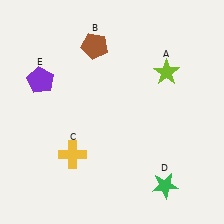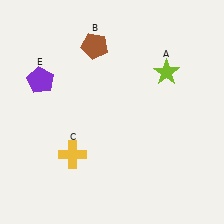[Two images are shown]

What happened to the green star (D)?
The green star (D) was removed in Image 2. It was in the bottom-right area of Image 1.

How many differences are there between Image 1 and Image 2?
There is 1 difference between the two images.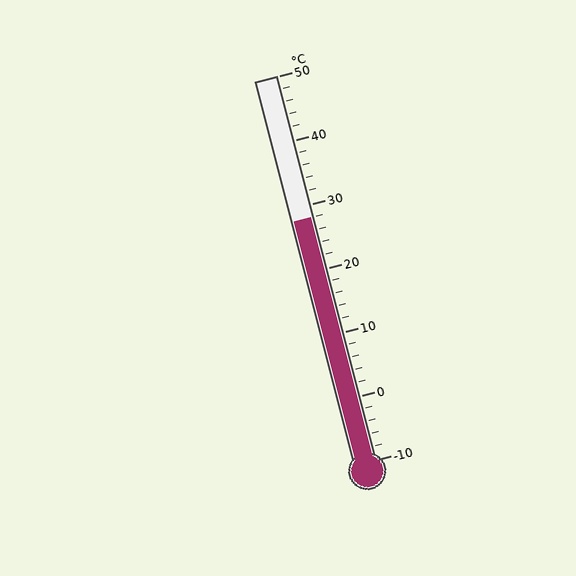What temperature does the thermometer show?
The thermometer shows approximately 28°C.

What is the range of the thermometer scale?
The thermometer scale ranges from -10°C to 50°C.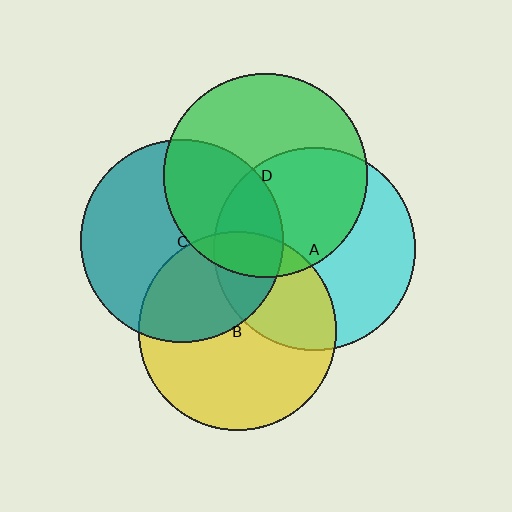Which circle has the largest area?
Circle D (green).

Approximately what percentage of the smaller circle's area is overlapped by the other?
Approximately 10%.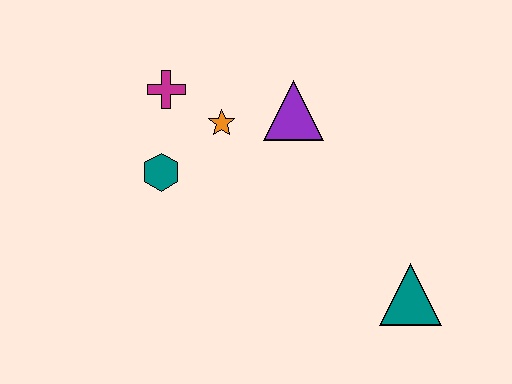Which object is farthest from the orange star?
The teal triangle is farthest from the orange star.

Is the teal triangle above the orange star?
No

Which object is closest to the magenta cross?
The orange star is closest to the magenta cross.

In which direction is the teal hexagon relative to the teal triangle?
The teal hexagon is to the left of the teal triangle.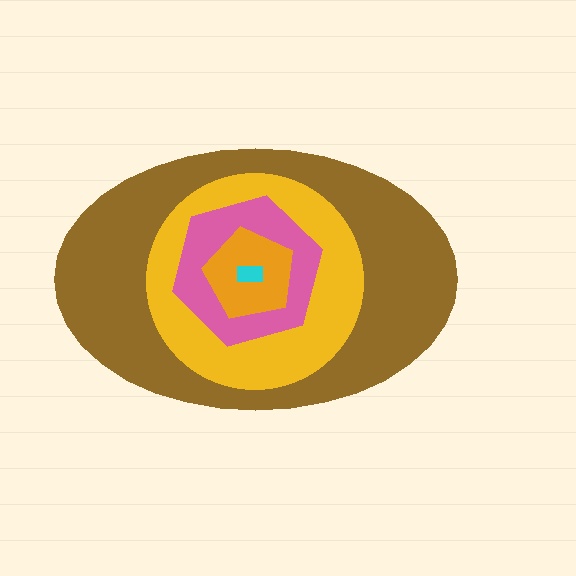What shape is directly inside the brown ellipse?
The yellow circle.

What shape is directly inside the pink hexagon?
The orange pentagon.